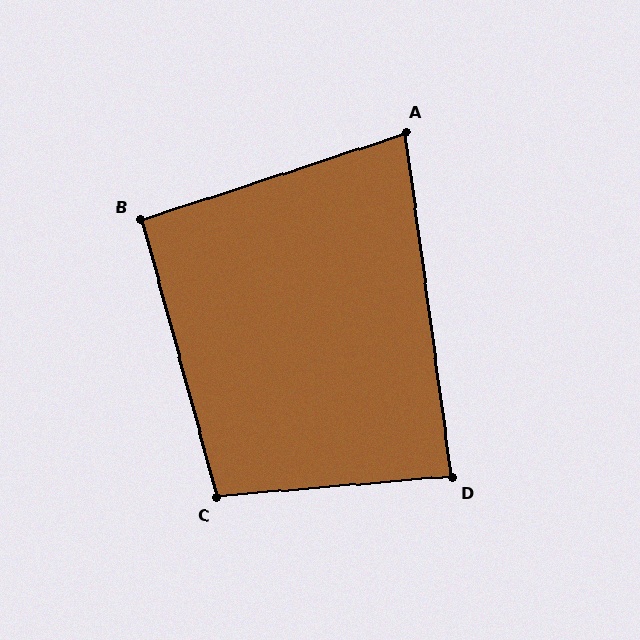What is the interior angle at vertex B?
Approximately 93 degrees (approximately right).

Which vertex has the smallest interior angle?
A, at approximately 80 degrees.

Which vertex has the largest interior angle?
C, at approximately 100 degrees.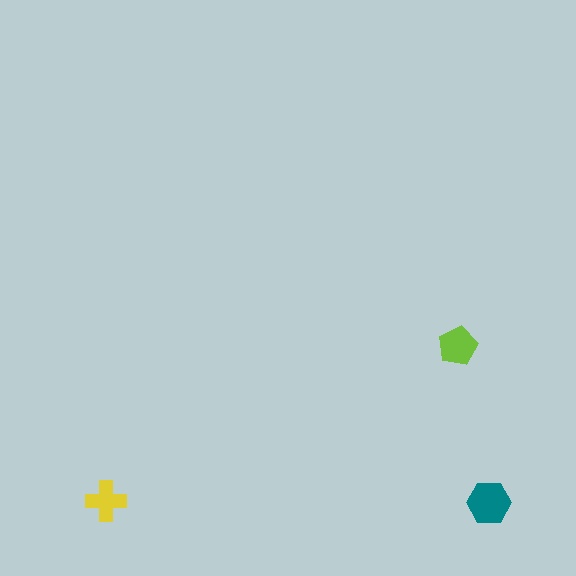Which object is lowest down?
The teal hexagon is bottommost.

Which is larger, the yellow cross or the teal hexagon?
The teal hexagon.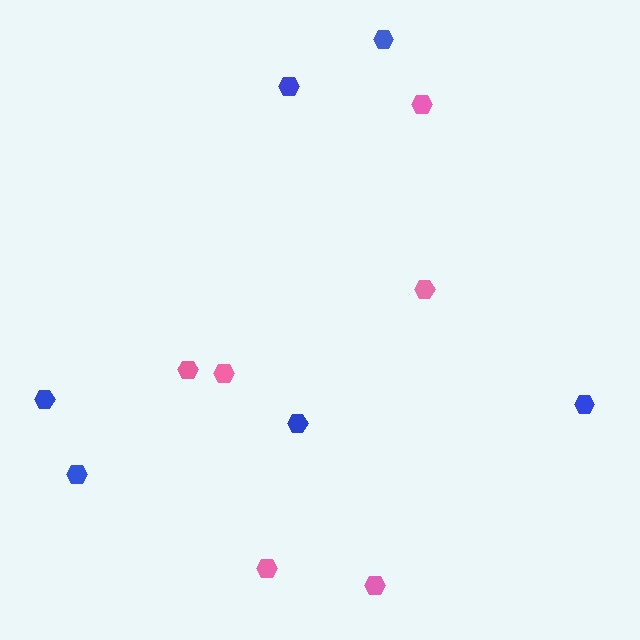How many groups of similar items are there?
There are 2 groups: one group of pink hexagons (6) and one group of blue hexagons (6).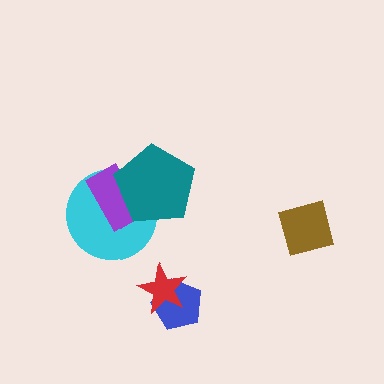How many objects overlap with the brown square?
0 objects overlap with the brown square.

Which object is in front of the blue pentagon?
The red star is in front of the blue pentagon.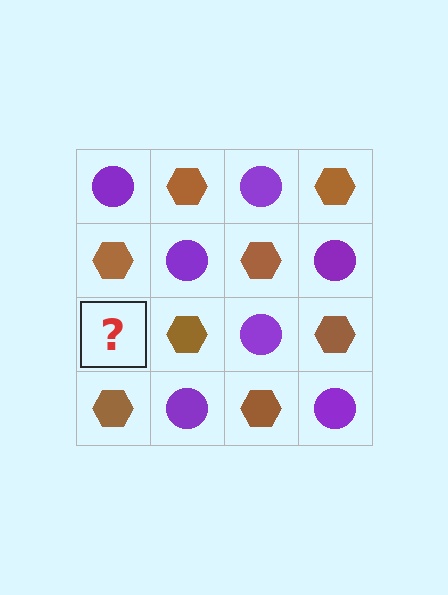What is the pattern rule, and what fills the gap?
The rule is that it alternates purple circle and brown hexagon in a checkerboard pattern. The gap should be filled with a purple circle.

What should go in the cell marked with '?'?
The missing cell should contain a purple circle.